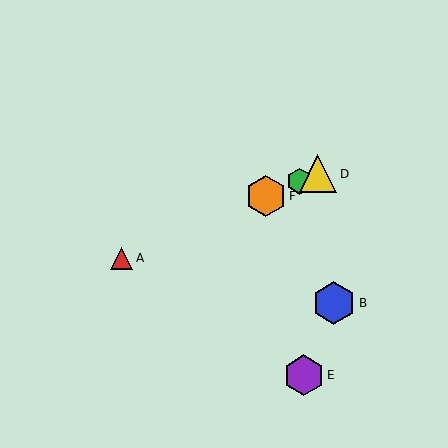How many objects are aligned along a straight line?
4 objects (A, C, D, F) are aligned along a straight line.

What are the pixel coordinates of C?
Object C is at (300, 181).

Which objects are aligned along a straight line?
Objects A, C, D, F are aligned along a straight line.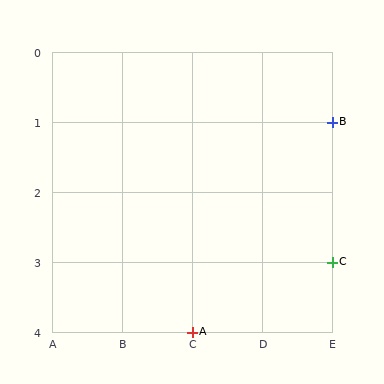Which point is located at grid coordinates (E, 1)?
Point B is at (E, 1).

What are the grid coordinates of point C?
Point C is at grid coordinates (E, 3).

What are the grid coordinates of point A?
Point A is at grid coordinates (C, 4).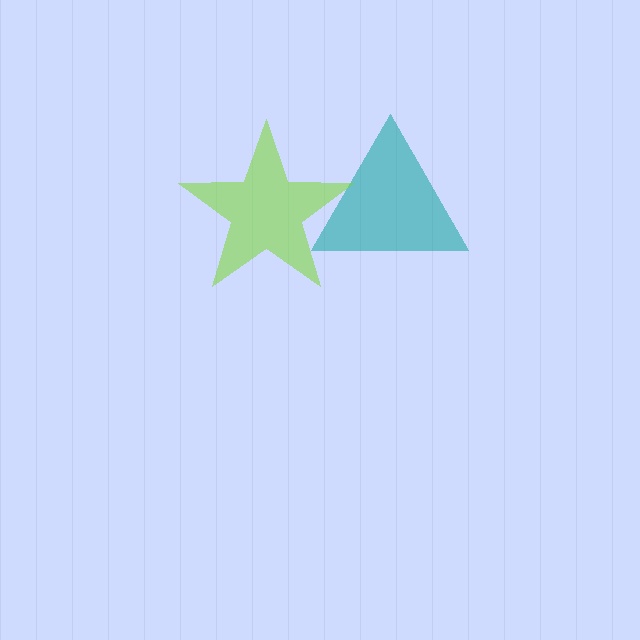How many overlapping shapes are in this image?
There are 2 overlapping shapes in the image.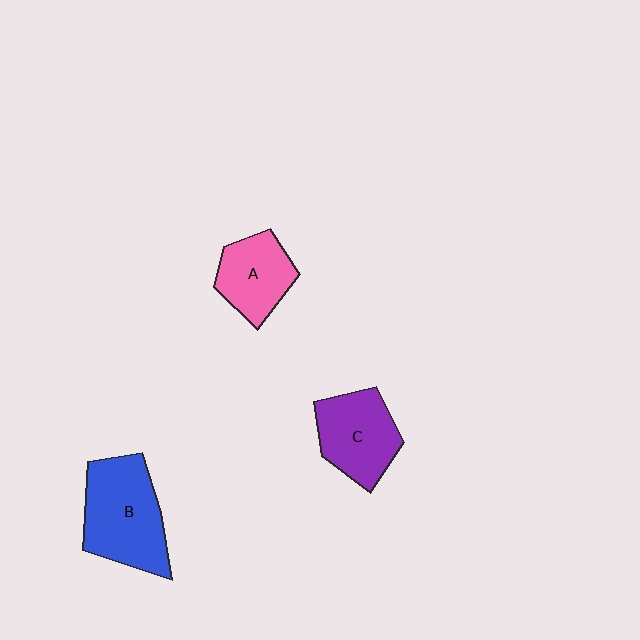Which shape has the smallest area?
Shape A (pink).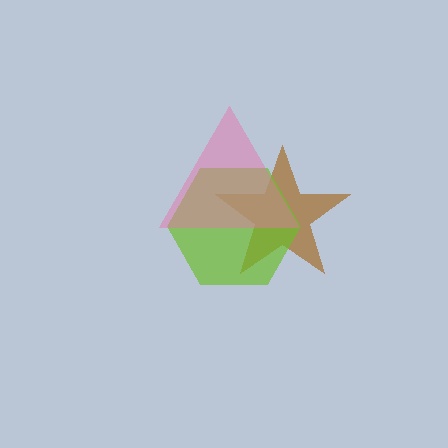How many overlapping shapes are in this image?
There are 3 overlapping shapes in the image.